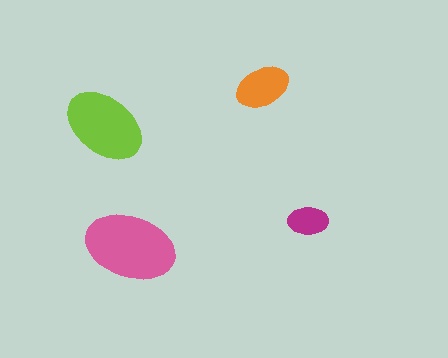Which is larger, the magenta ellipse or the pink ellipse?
The pink one.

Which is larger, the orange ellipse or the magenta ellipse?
The orange one.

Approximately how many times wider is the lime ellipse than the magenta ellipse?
About 2 times wider.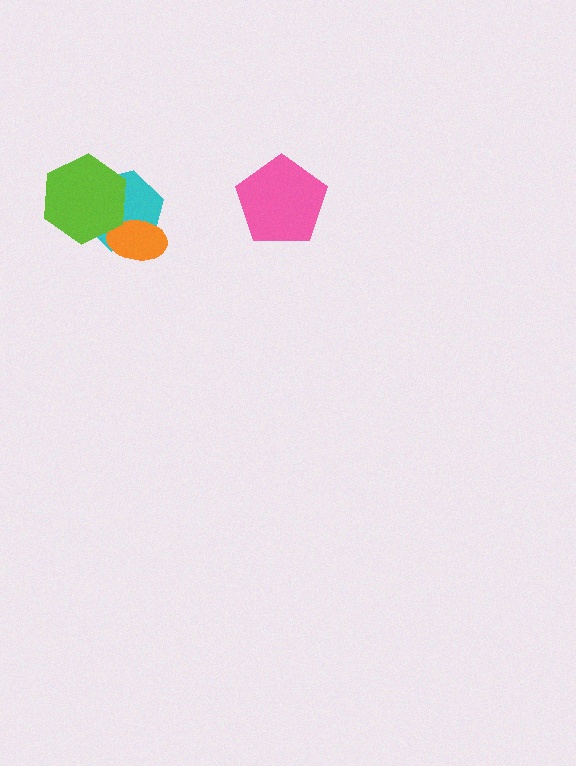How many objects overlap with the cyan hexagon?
2 objects overlap with the cyan hexagon.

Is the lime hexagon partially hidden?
No, no other shape covers it.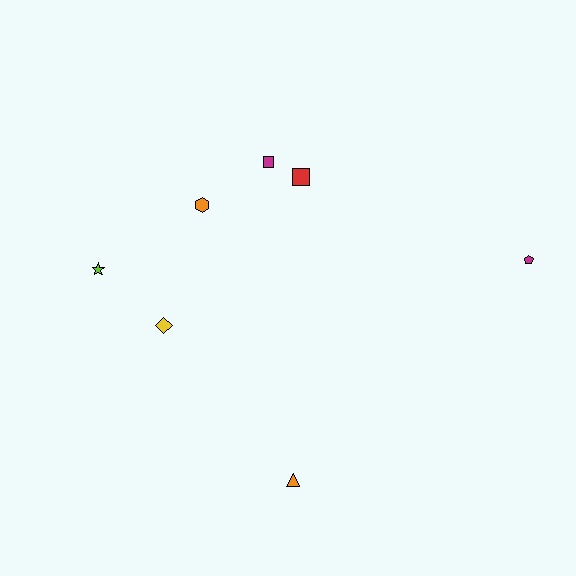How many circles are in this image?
There are no circles.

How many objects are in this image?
There are 7 objects.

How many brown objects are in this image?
There are no brown objects.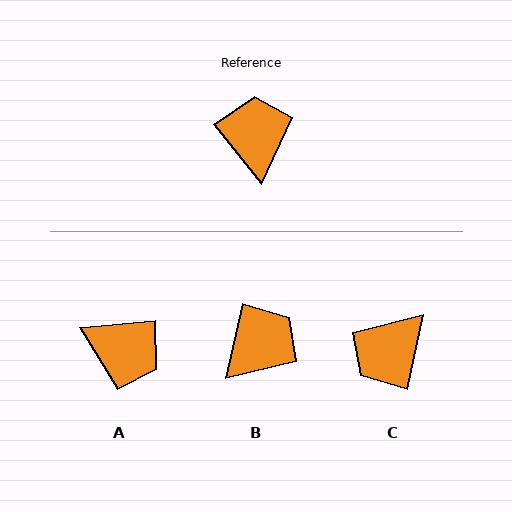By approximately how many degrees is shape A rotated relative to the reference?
Approximately 124 degrees clockwise.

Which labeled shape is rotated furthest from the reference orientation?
C, about 129 degrees away.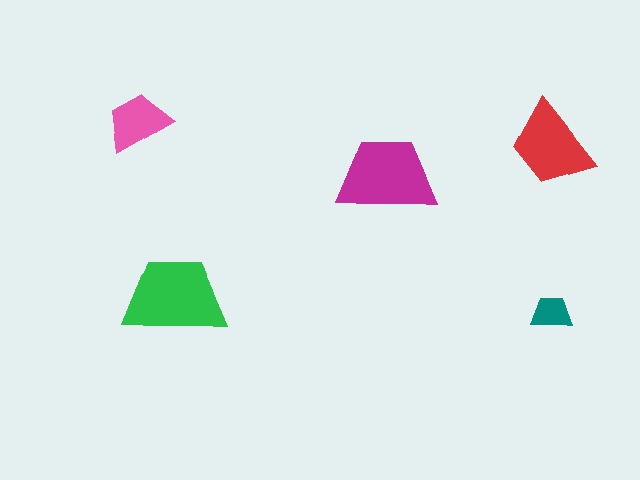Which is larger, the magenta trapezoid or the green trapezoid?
The green one.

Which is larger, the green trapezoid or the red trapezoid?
The green one.